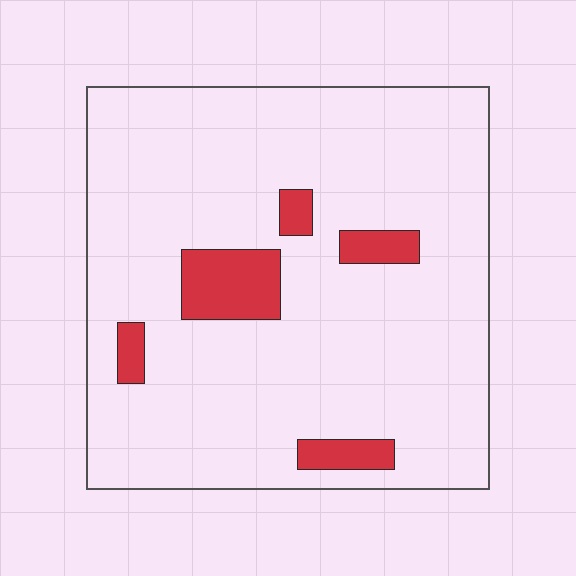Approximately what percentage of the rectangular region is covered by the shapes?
Approximately 10%.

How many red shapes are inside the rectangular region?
5.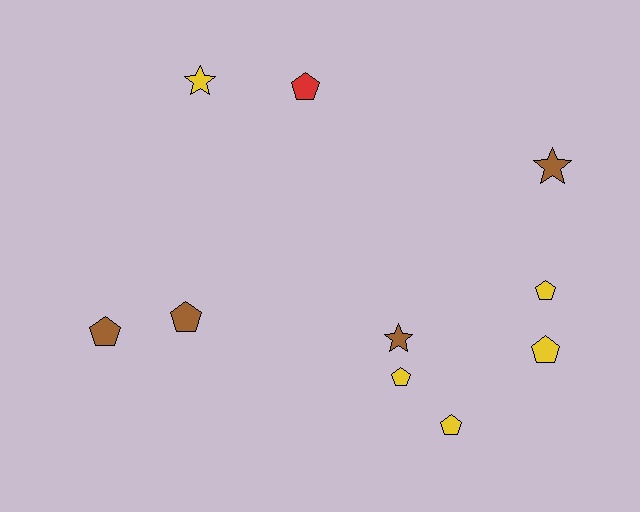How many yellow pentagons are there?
There are 4 yellow pentagons.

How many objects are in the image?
There are 10 objects.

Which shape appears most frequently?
Pentagon, with 7 objects.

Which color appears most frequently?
Yellow, with 5 objects.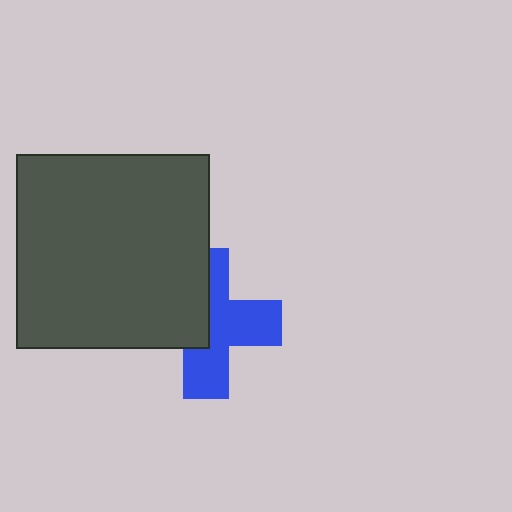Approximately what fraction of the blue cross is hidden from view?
Roughly 43% of the blue cross is hidden behind the dark gray square.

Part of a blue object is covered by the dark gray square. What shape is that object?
It is a cross.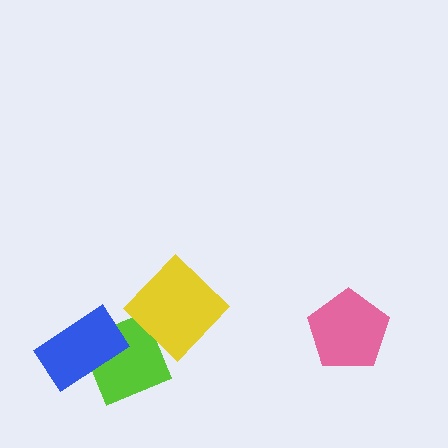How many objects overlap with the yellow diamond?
0 objects overlap with the yellow diamond.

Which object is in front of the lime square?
The blue rectangle is in front of the lime square.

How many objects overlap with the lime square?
1 object overlaps with the lime square.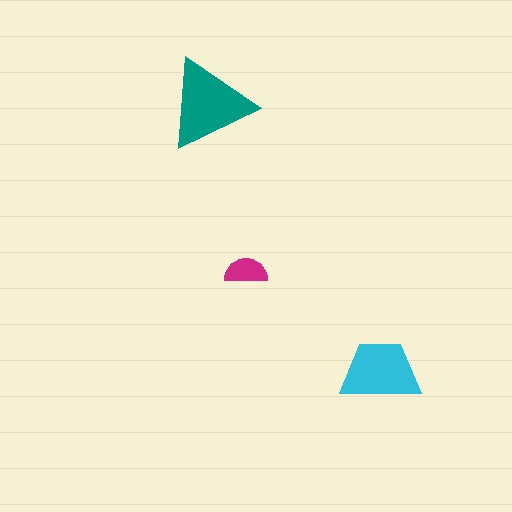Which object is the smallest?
The magenta semicircle.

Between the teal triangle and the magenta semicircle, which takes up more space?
The teal triangle.